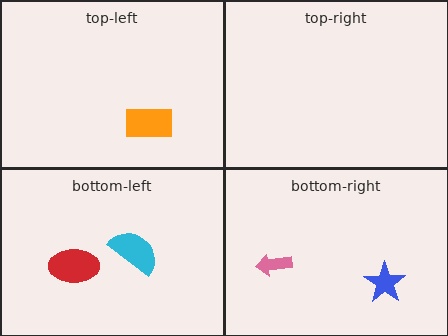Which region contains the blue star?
The bottom-right region.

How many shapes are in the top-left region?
1.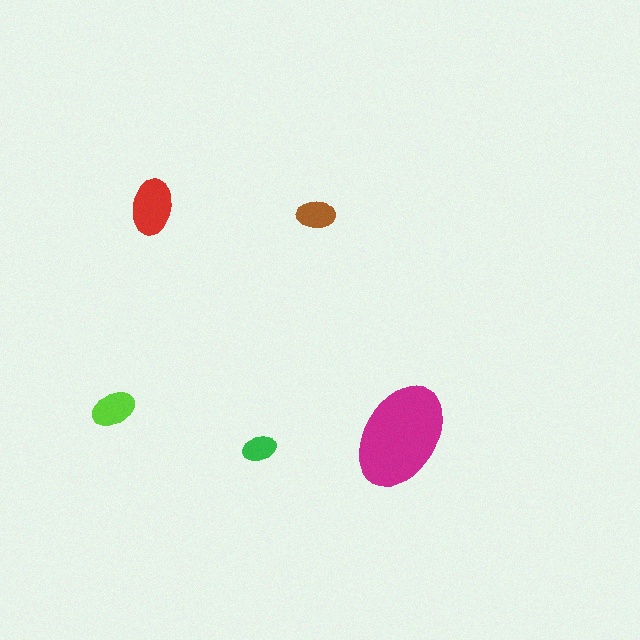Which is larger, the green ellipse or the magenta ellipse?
The magenta one.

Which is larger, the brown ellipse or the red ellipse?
The red one.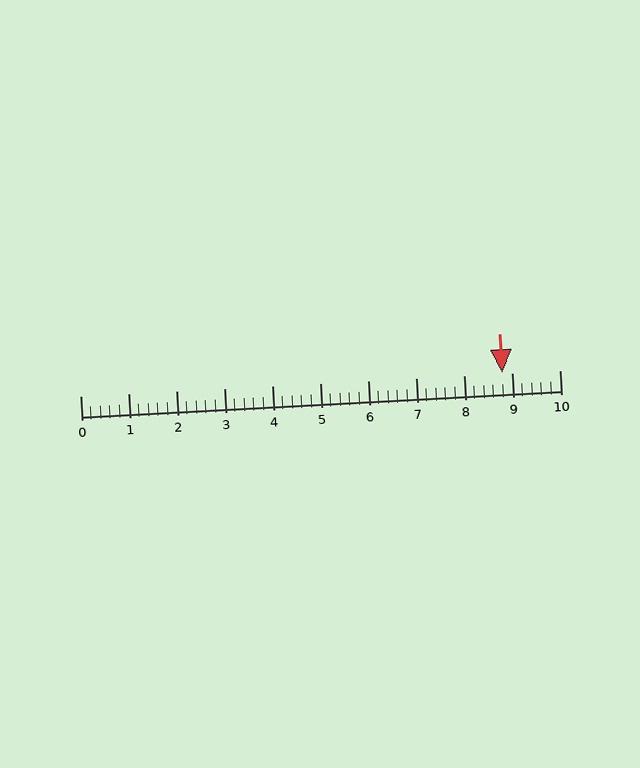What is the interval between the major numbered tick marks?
The major tick marks are spaced 1 units apart.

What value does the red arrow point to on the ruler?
The red arrow points to approximately 8.8.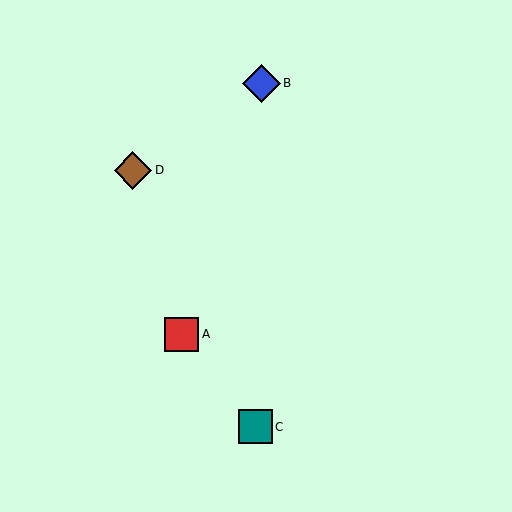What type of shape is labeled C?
Shape C is a teal square.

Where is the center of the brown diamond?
The center of the brown diamond is at (133, 170).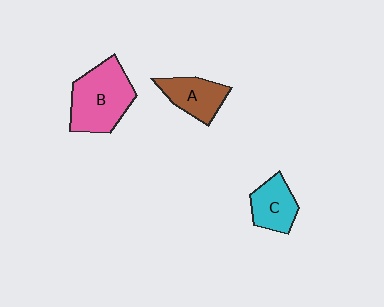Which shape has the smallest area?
Shape C (cyan).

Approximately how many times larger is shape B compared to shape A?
Approximately 1.7 times.